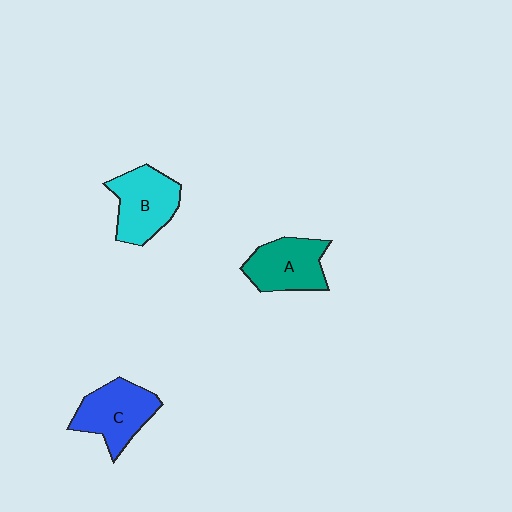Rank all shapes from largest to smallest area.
From largest to smallest: C (blue), B (cyan), A (teal).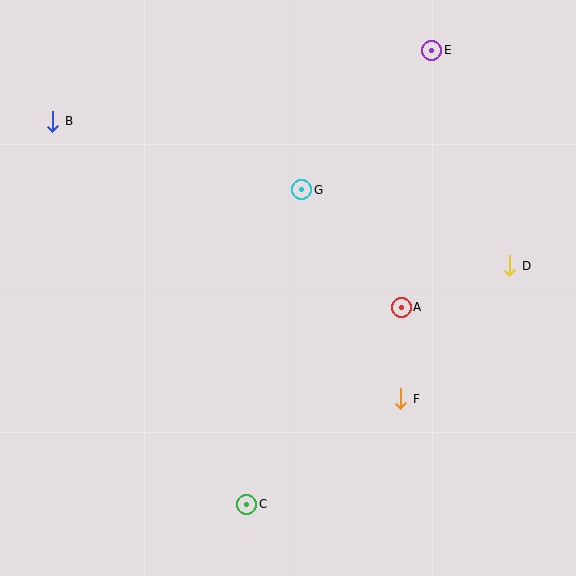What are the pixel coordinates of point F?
Point F is at (401, 399).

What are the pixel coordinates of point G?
Point G is at (302, 190).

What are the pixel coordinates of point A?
Point A is at (401, 307).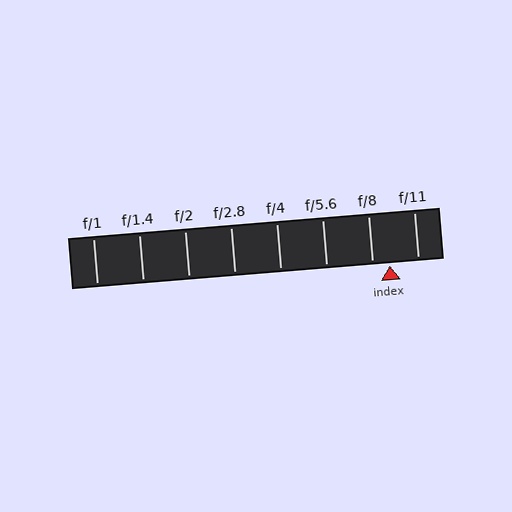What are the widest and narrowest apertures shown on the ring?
The widest aperture shown is f/1 and the narrowest is f/11.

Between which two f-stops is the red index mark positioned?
The index mark is between f/8 and f/11.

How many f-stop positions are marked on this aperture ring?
There are 8 f-stop positions marked.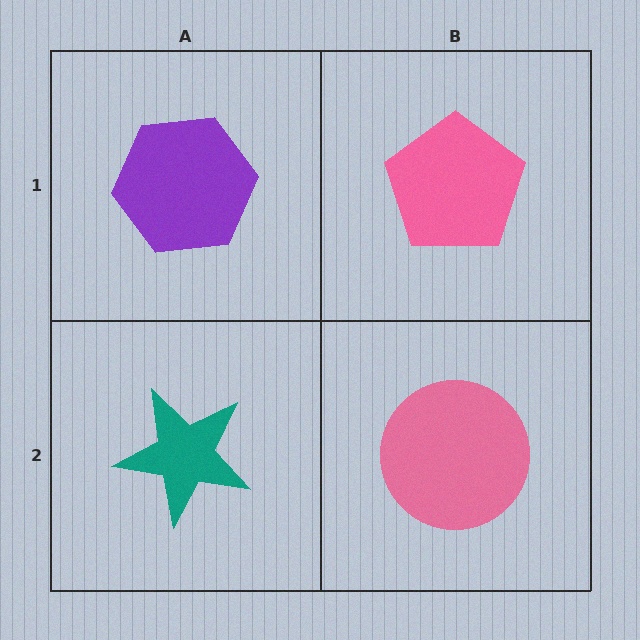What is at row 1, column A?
A purple hexagon.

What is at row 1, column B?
A pink pentagon.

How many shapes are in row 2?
2 shapes.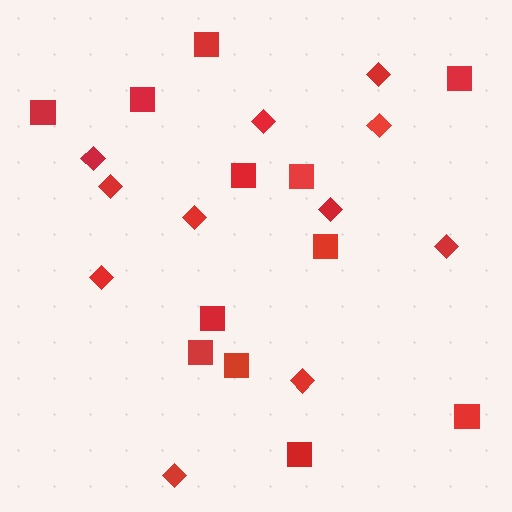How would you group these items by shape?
There are 2 groups: one group of squares (12) and one group of diamonds (11).